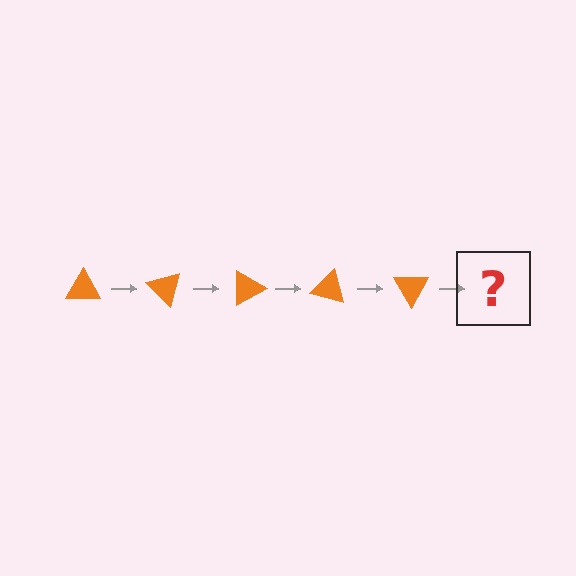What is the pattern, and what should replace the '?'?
The pattern is that the triangle rotates 45 degrees each step. The '?' should be an orange triangle rotated 225 degrees.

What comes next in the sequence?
The next element should be an orange triangle rotated 225 degrees.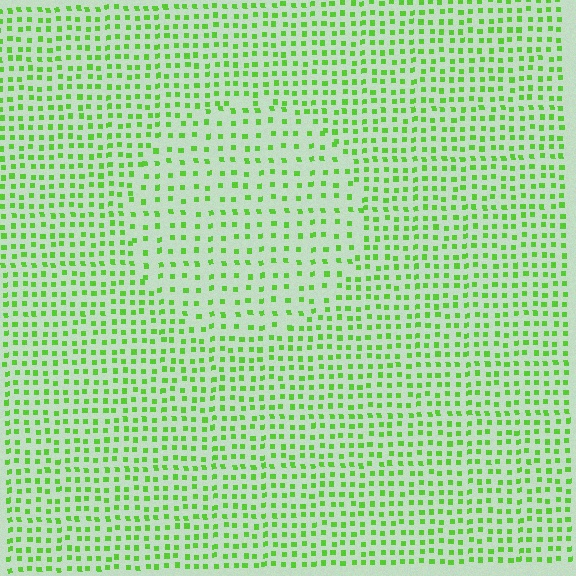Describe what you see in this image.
The image contains small lime elements arranged at two different densities. A circle-shaped region is visible where the elements are less densely packed than the surrounding area.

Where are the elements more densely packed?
The elements are more densely packed outside the circle boundary.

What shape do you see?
I see a circle.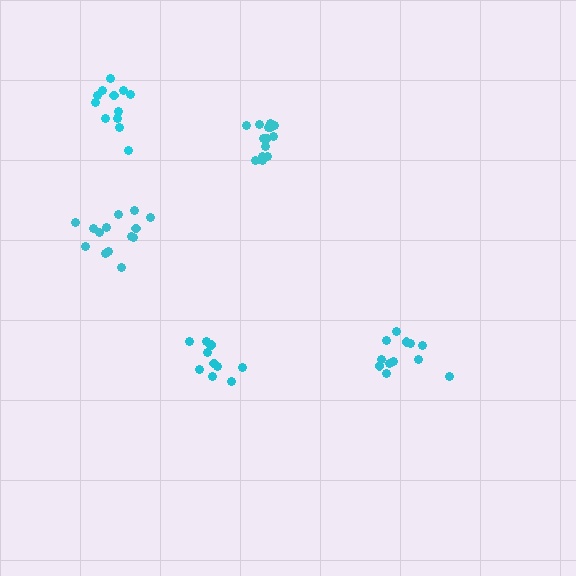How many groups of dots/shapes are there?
There are 5 groups.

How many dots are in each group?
Group 1: 10 dots, Group 2: 14 dots, Group 3: 12 dots, Group 4: 12 dots, Group 5: 14 dots (62 total).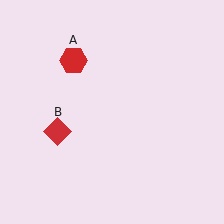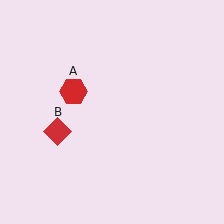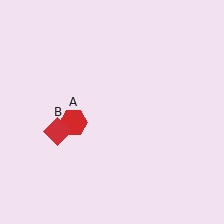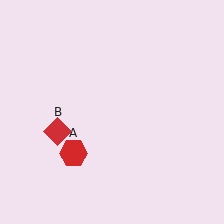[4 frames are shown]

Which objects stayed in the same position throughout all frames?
Red diamond (object B) remained stationary.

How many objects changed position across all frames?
1 object changed position: red hexagon (object A).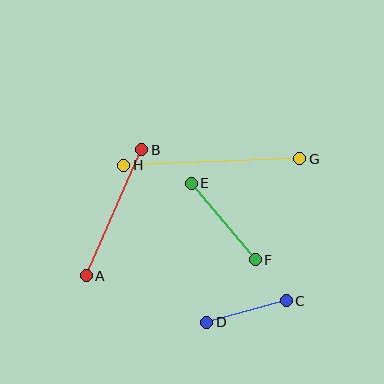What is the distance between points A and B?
The distance is approximately 138 pixels.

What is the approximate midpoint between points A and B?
The midpoint is at approximately (114, 213) pixels.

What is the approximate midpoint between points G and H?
The midpoint is at approximately (212, 162) pixels.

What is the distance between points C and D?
The distance is approximately 83 pixels.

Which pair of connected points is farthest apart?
Points G and H are farthest apart.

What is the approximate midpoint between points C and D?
The midpoint is at approximately (246, 311) pixels.